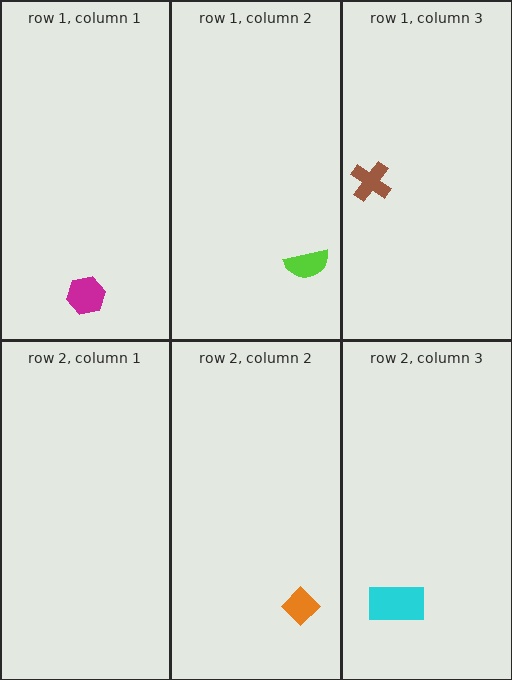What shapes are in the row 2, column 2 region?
The orange diamond.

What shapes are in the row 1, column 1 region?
The magenta hexagon.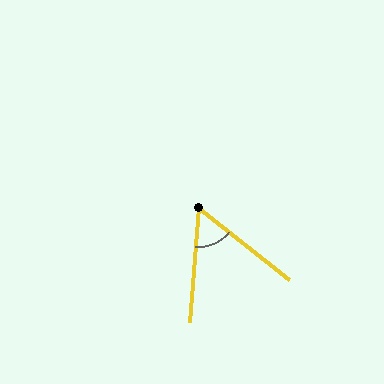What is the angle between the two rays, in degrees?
Approximately 56 degrees.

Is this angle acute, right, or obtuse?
It is acute.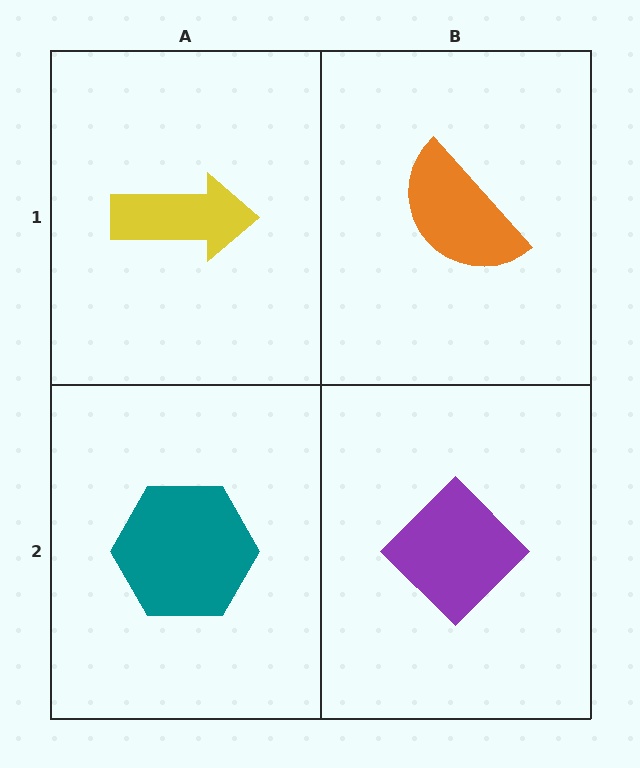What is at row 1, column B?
An orange semicircle.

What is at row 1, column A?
A yellow arrow.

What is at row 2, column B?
A purple diamond.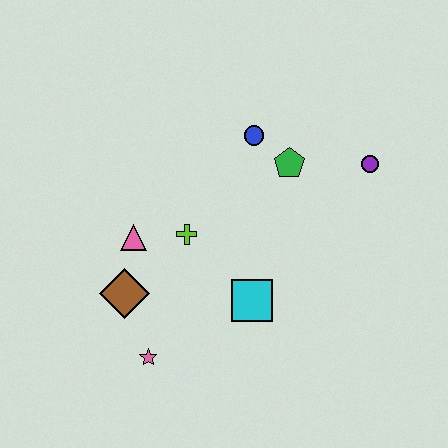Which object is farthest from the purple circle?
The pink star is farthest from the purple circle.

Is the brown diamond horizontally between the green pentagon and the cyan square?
No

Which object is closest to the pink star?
The brown diamond is closest to the pink star.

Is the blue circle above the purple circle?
Yes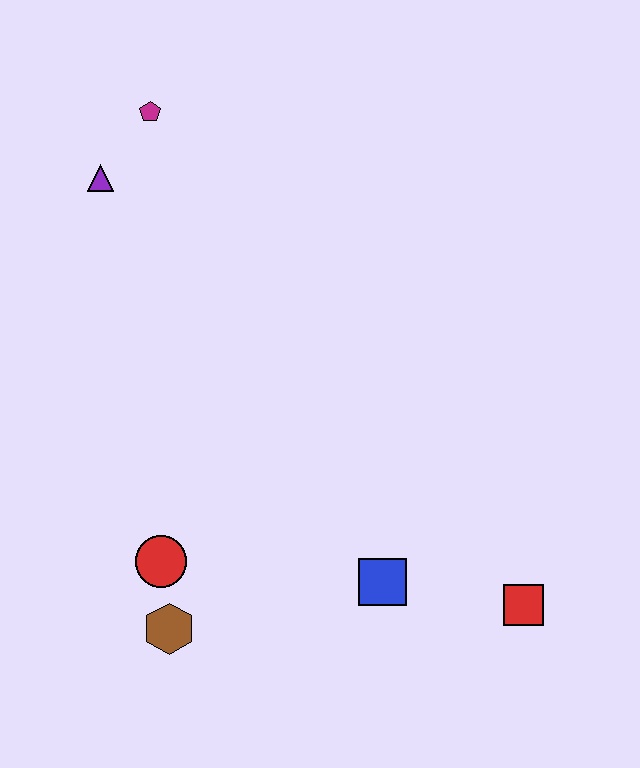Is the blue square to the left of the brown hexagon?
No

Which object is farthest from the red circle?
The magenta pentagon is farthest from the red circle.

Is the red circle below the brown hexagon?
No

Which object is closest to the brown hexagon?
The red circle is closest to the brown hexagon.